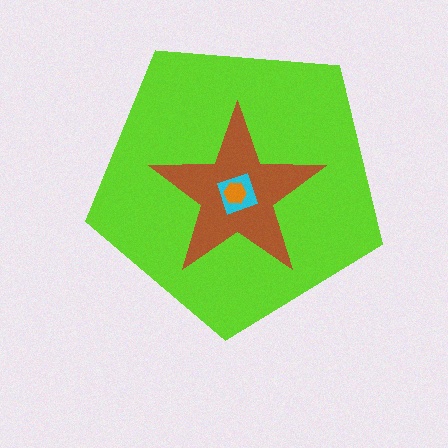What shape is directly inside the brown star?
The cyan diamond.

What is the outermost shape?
The lime pentagon.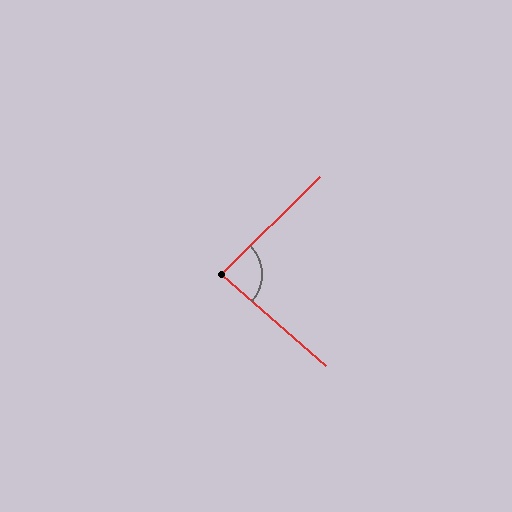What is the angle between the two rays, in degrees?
Approximately 86 degrees.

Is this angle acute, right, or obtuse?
It is approximately a right angle.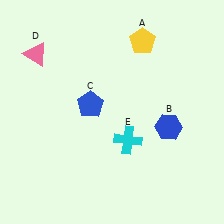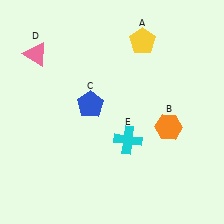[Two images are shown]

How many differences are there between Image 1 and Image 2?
There is 1 difference between the two images.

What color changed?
The hexagon (B) changed from blue in Image 1 to orange in Image 2.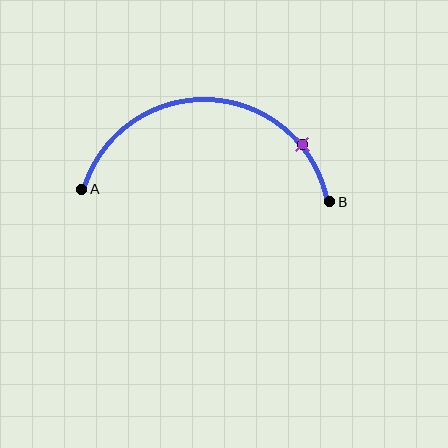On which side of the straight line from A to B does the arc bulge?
The arc bulges above the straight line connecting A and B.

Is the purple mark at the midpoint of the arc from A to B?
No. The purple mark lies on the arc but is closer to endpoint B. The arc midpoint would be at the point on the curve equidistant along the arc from both A and B.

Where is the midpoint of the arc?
The arc midpoint is the point on the curve farthest from the straight line joining A and B. It sits above that line.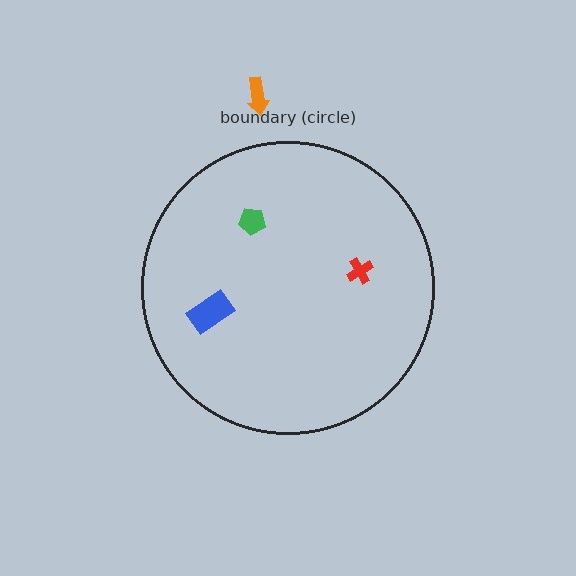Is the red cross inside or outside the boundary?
Inside.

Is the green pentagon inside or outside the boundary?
Inside.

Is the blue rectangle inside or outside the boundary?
Inside.